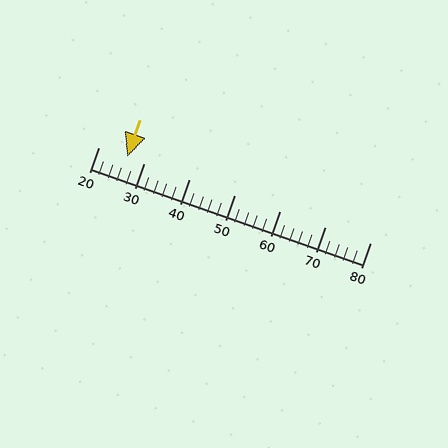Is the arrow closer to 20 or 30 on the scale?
The arrow is closer to 30.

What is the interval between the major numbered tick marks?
The major tick marks are spaced 10 units apart.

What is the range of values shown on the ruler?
The ruler shows values from 20 to 80.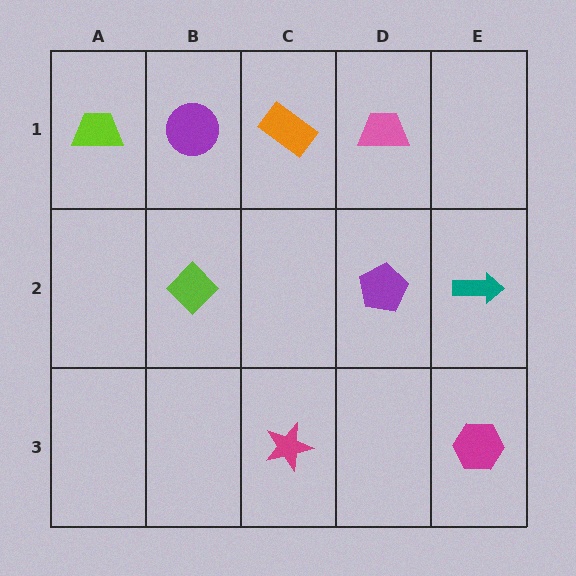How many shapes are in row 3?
2 shapes.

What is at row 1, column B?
A purple circle.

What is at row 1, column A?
A lime trapezoid.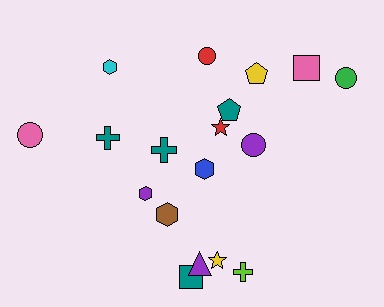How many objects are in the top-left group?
There are 3 objects.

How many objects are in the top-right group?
There are 7 objects.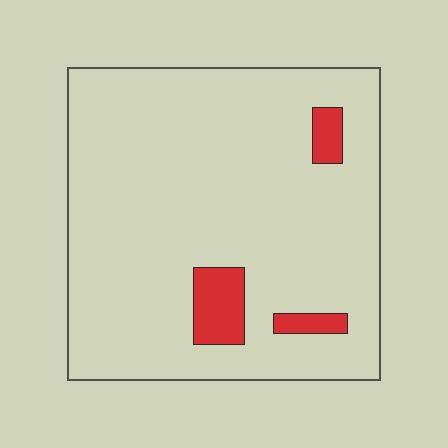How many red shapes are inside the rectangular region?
3.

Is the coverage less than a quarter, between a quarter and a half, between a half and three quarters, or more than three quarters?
Less than a quarter.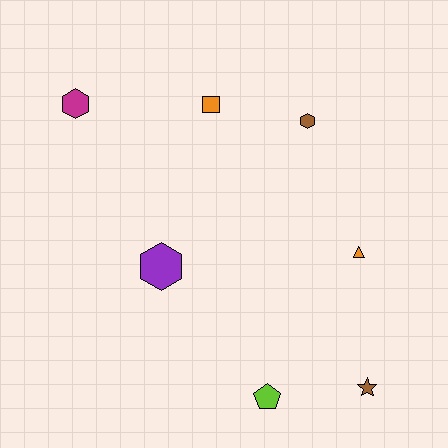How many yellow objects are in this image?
There are no yellow objects.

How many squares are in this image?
There is 1 square.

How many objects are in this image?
There are 7 objects.